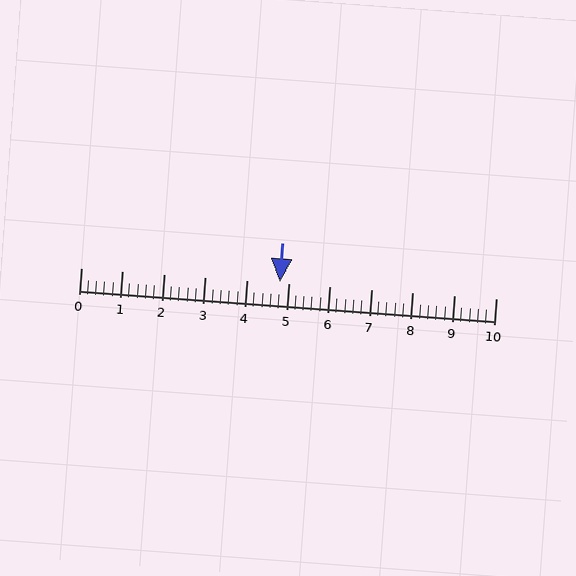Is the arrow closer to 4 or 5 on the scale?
The arrow is closer to 5.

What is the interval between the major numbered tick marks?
The major tick marks are spaced 1 units apart.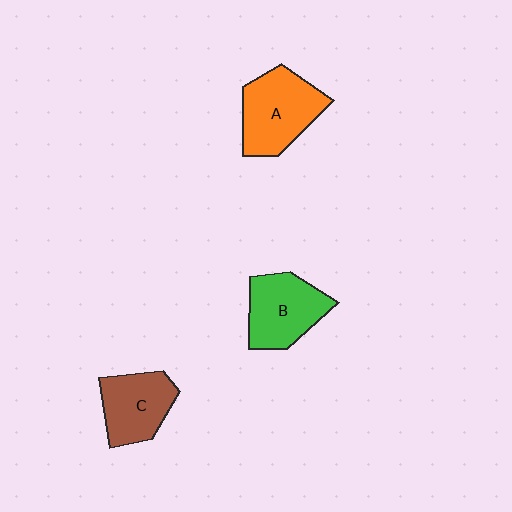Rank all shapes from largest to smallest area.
From largest to smallest: A (orange), B (green), C (brown).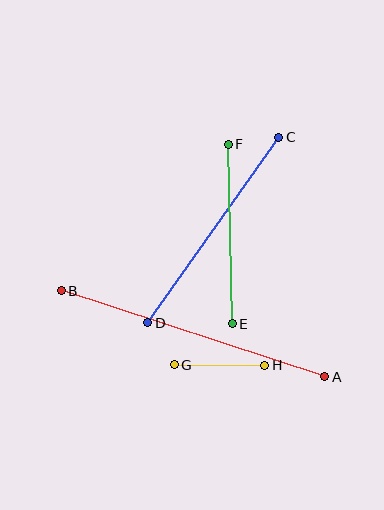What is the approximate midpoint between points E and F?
The midpoint is at approximately (230, 234) pixels.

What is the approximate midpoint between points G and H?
The midpoint is at approximately (219, 365) pixels.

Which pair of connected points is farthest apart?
Points A and B are farthest apart.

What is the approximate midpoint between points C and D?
The midpoint is at approximately (213, 230) pixels.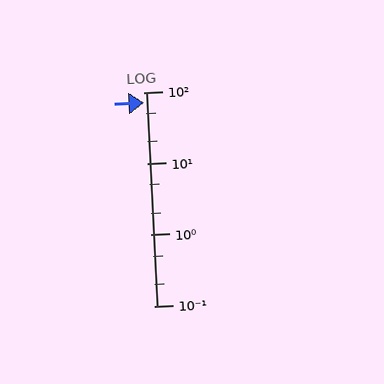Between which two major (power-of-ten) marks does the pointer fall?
The pointer is between 10 and 100.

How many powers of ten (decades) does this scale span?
The scale spans 3 decades, from 0.1 to 100.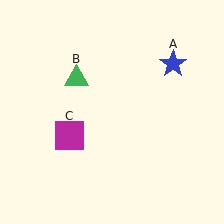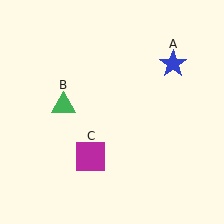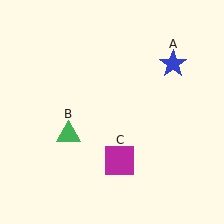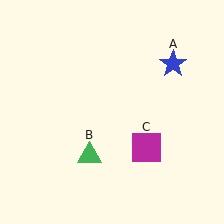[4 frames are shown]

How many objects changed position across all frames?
2 objects changed position: green triangle (object B), magenta square (object C).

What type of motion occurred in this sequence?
The green triangle (object B), magenta square (object C) rotated counterclockwise around the center of the scene.